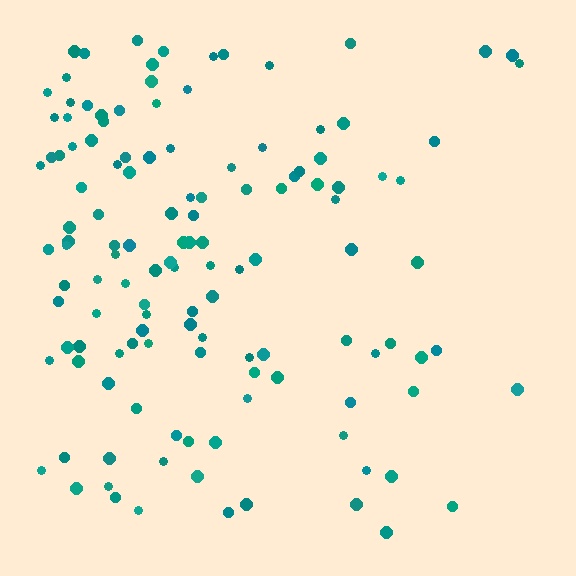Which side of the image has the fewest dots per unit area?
The right.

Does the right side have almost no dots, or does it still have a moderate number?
Still a moderate number, just noticeably fewer than the left.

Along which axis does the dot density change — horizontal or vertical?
Horizontal.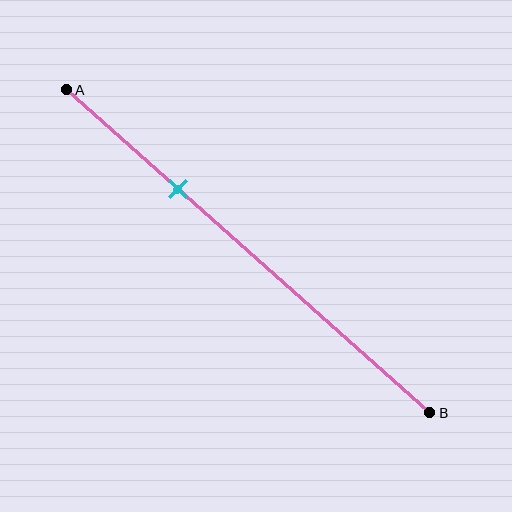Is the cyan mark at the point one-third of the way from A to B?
Yes, the mark is approximately at the one-third point.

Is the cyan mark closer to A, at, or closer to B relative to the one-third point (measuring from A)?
The cyan mark is approximately at the one-third point of segment AB.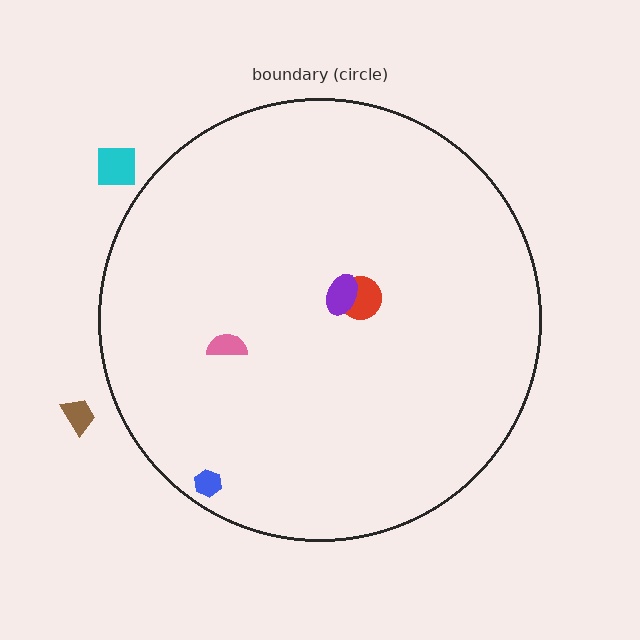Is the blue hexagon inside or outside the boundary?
Inside.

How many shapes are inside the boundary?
4 inside, 2 outside.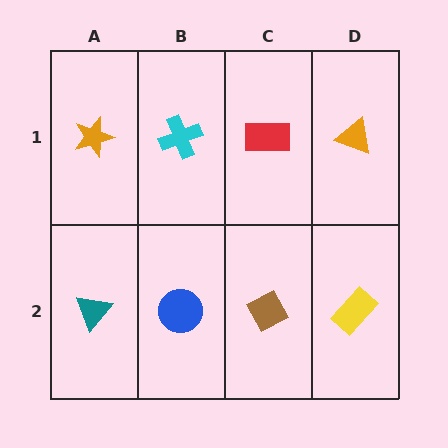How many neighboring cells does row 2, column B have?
3.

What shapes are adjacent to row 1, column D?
A yellow rectangle (row 2, column D), a red rectangle (row 1, column C).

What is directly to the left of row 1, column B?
An orange star.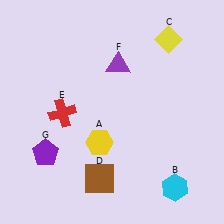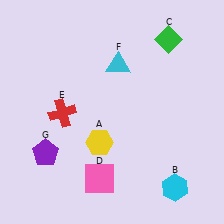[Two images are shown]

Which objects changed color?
C changed from yellow to green. D changed from brown to pink. F changed from purple to cyan.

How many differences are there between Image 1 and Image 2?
There are 3 differences between the two images.